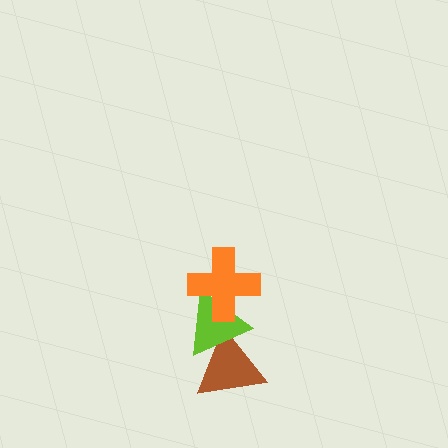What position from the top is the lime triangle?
The lime triangle is 2nd from the top.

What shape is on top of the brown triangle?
The lime triangle is on top of the brown triangle.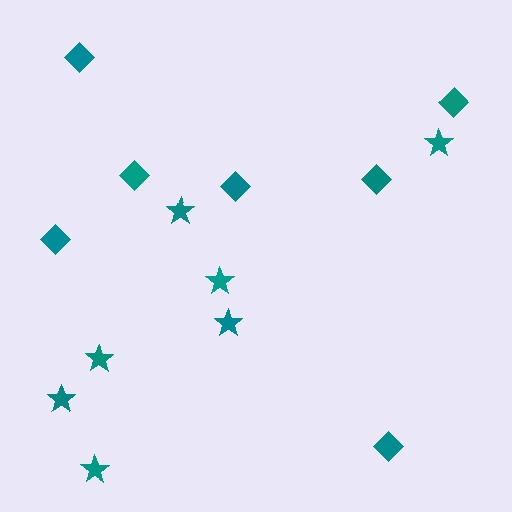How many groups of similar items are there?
There are 2 groups: one group of diamonds (7) and one group of stars (7).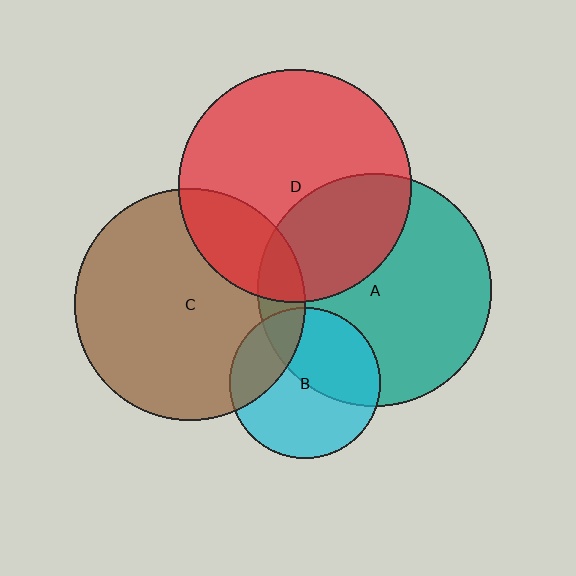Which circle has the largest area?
Circle A (teal).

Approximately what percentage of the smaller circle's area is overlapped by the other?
Approximately 25%.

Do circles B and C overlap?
Yes.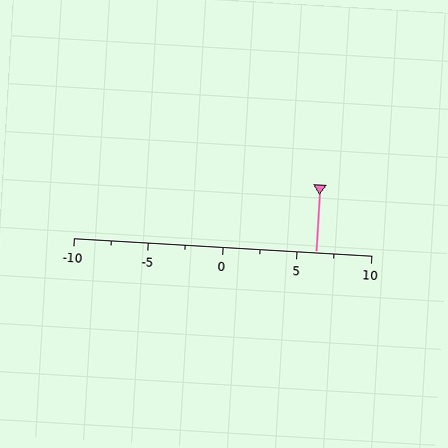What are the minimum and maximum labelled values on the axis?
The axis runs from -10 to 10.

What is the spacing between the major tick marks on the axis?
The major ticks are spaced 5 apart.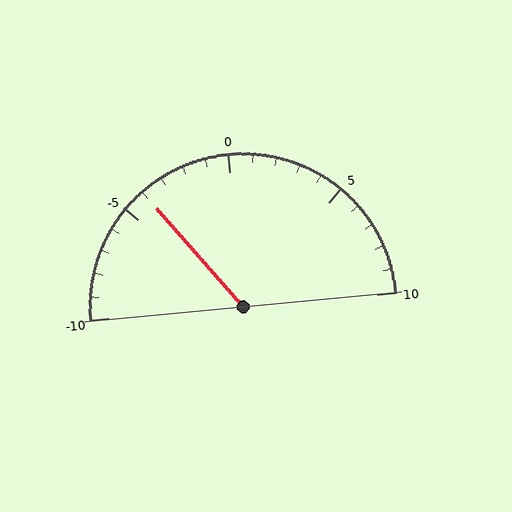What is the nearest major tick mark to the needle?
The nearest major tick mark is -5.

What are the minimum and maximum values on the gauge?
The gauge ranges from -10 to 10.